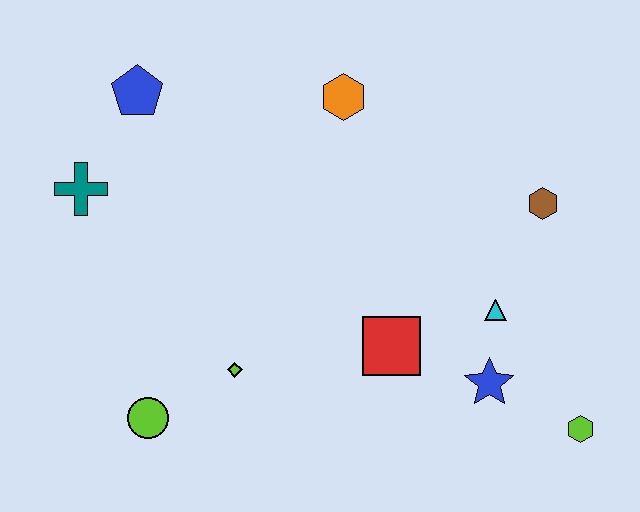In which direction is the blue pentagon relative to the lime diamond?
The blue pentagon is above the lime diamond.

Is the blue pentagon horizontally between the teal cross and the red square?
Yes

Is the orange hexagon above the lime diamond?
Yes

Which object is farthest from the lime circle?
The brown hexagon is farthest from the lime circle.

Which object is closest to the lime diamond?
The lime circle is closest to the lime diamond.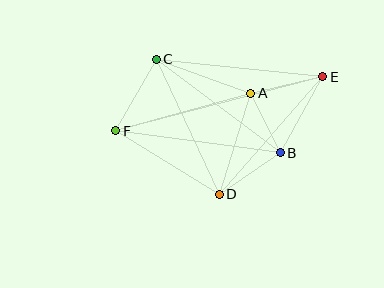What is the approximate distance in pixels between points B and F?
The distance between B and F is approximately 166 pixels.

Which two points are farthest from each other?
Points E and F are farthest from each other.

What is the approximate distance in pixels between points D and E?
The distance between D and E is approximately 156 pixels.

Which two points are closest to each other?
Points A and B are closest to each other.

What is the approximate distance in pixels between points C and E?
The distance between C and E is approximately 167 pixels.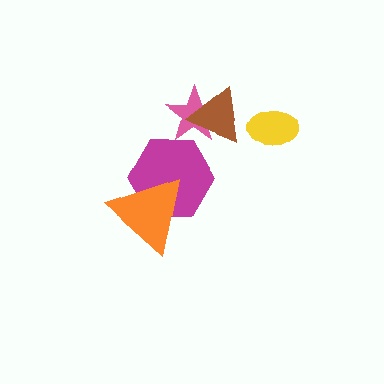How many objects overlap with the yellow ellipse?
0 objects overlap with the yellow ellipse.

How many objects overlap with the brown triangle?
1 object overlaps with the brown triangle.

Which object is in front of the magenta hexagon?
The orange triangle is in front of the magenta hexagon.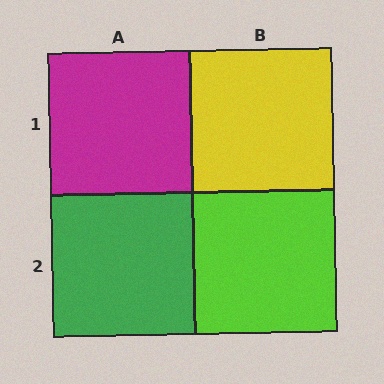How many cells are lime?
1 cell is lime.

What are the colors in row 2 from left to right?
Green, lime.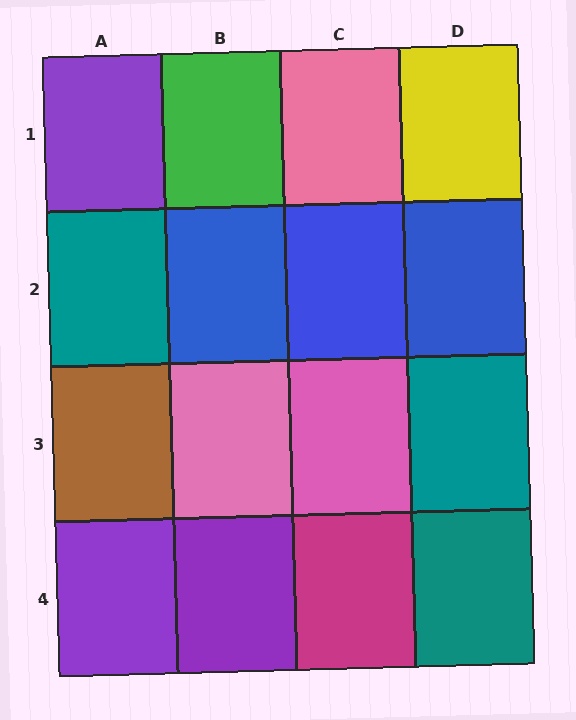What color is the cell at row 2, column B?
Blue.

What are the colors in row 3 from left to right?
Brown, pink, pink, teal.